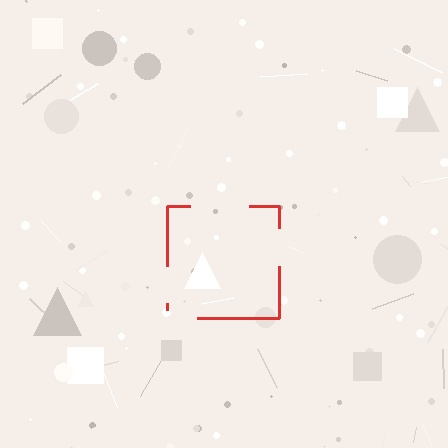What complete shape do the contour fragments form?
The contour fragments form a square.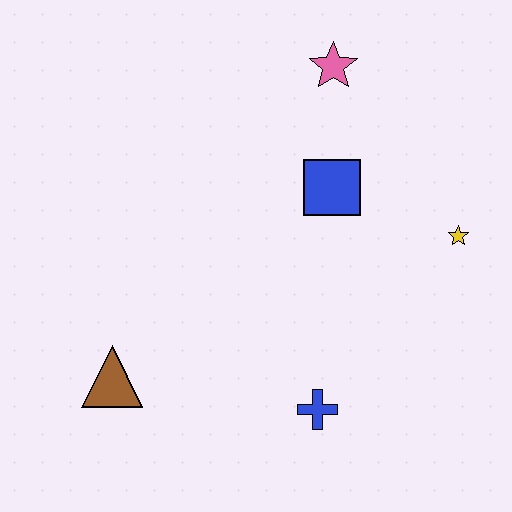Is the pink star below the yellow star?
No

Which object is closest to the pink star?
The blue square is closest to the pink star.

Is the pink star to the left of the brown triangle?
No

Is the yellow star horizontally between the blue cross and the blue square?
No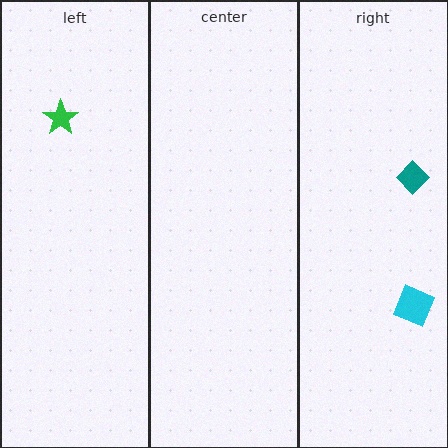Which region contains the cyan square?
The right region.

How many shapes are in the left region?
1.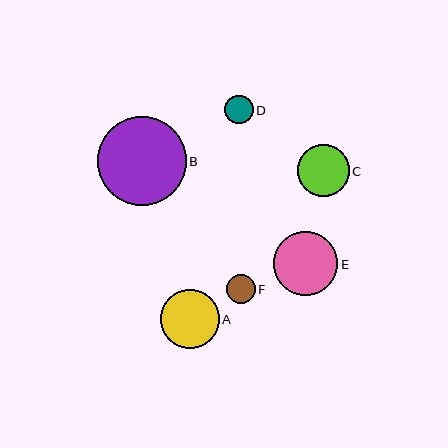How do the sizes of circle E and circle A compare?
Circle E and circle A are approximately the same size.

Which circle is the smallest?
Circle D is the smallest with a size of approximately 28 pixels.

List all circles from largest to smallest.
From largest to smallest: B, E, A, C, F, D.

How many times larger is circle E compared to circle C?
Circle E is approximately 1.2 times the size of circle C.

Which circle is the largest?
Circle B is the largest with a size of approximately 88 pixels.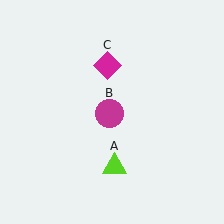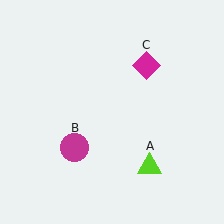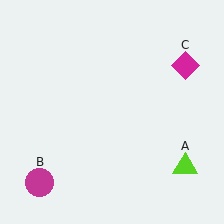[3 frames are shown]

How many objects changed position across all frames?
3 objects changed position: lime triangle (object A), magenta circle (object B), magenta diamond (object C).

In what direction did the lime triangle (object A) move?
The lime triangle (object A) moved right.